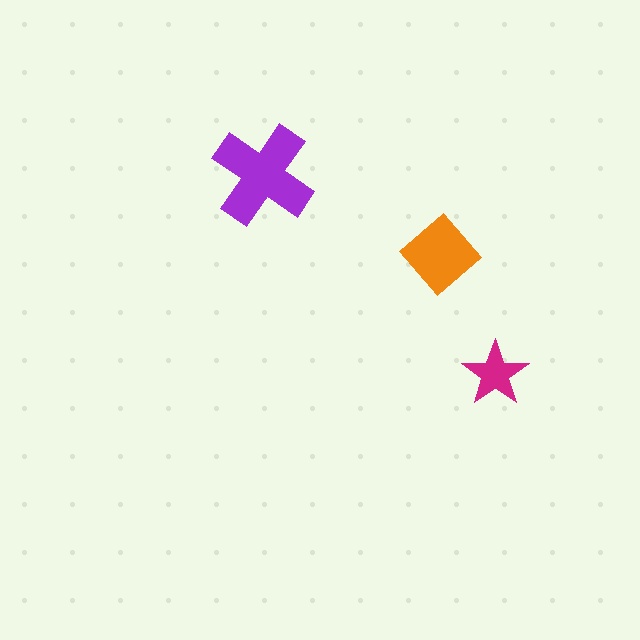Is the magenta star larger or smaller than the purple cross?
Smaller.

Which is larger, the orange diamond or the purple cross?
The purple cross.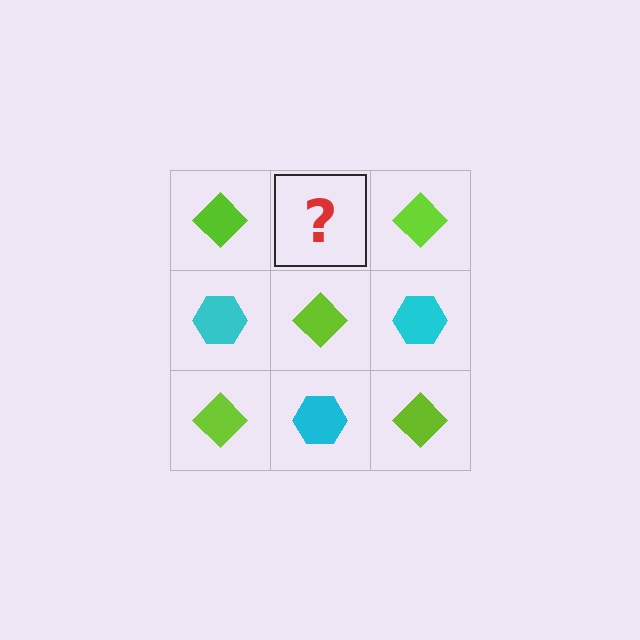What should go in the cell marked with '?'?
The missing cell should contain a cyan hexagon.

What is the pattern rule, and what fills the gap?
The rule is that it alternates lime diamond and cyan hexagon in a checkerboard pattern. The gap should be filled with a cyan hexagon.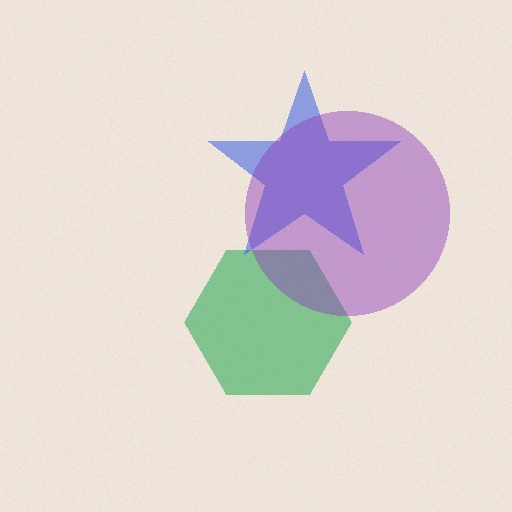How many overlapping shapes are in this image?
There are 3 overlapping shapes in the image.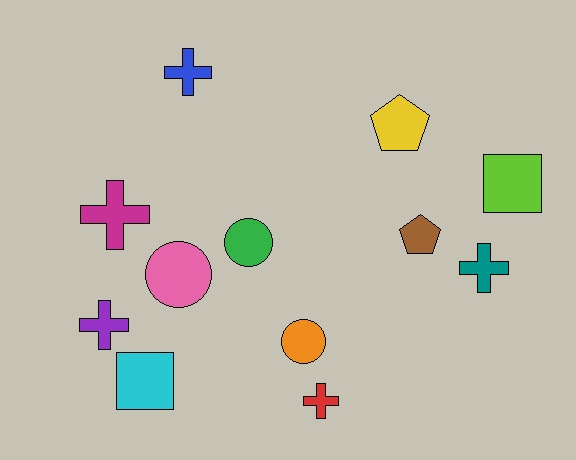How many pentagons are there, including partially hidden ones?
There are 2 pentagons.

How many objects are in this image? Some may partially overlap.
There are 12 objects.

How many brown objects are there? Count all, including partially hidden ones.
There is 1 brown object.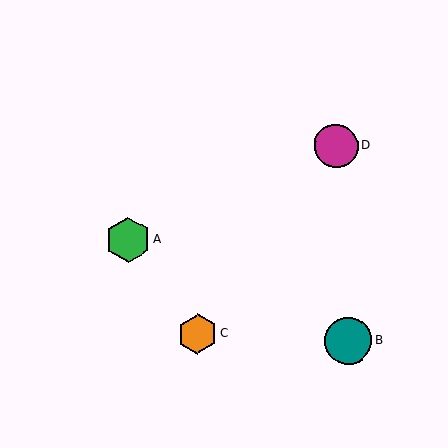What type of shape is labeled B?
Shape B is a teal circle.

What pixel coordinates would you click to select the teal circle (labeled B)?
Click at (349, 341) to select the teal circle B.